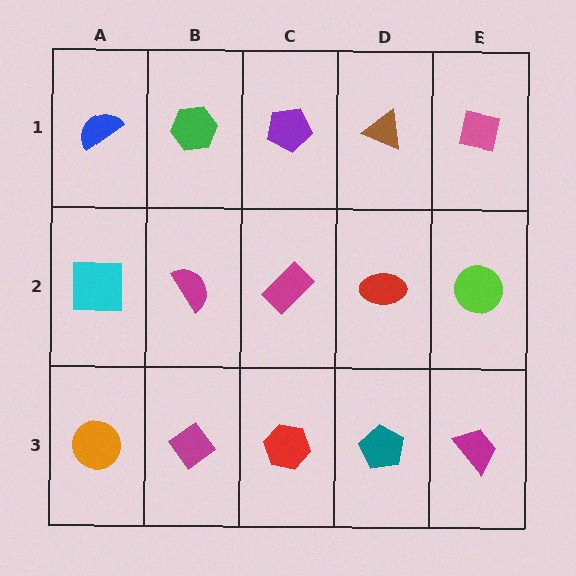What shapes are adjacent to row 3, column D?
A red ellipse (row 2, column D), a red hexagon (row 3, column C), a magenta trapezoid (row 3, column E).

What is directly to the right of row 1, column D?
A pink square.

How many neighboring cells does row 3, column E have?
2.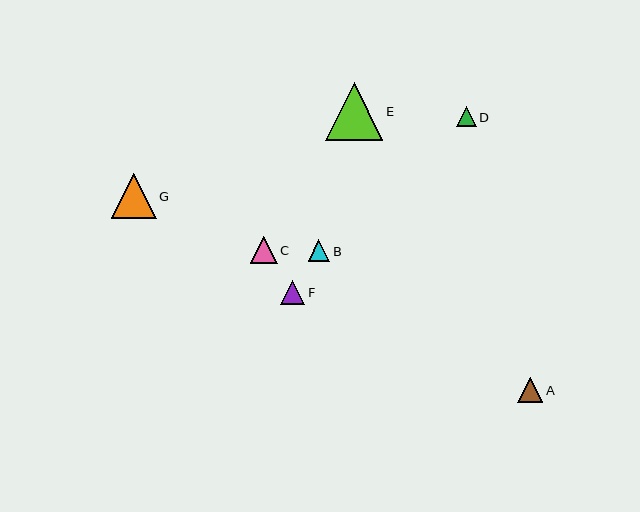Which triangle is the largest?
Triangle E is the largest with a size of approximately 58 pixels.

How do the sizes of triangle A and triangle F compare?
Triangle A and triangle F are approximately the same size.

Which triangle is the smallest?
Triangle D is the smallest with a size of approximately 20 pixels.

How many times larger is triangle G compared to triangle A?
Triangle G is approximately 1.8 times the size of triangle A.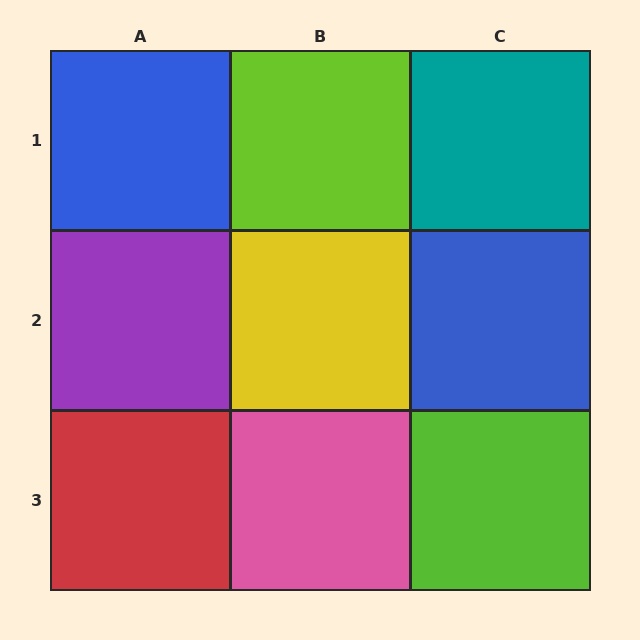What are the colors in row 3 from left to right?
Red, pink, lime.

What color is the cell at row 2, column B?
Yellow.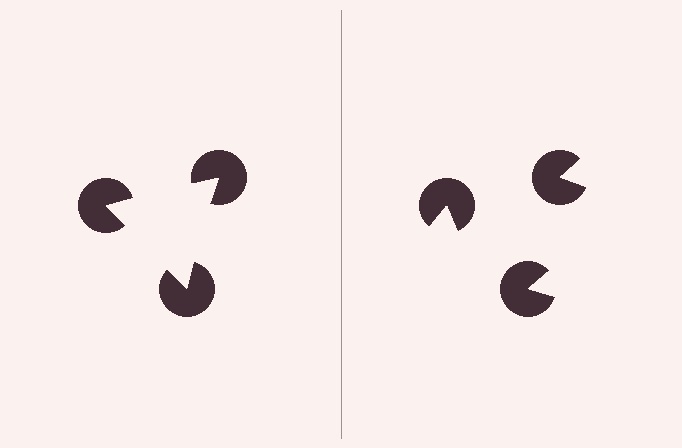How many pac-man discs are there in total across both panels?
6 — 3 on each side.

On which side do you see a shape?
An illusory triangle appears on the left side. On the right side the wedge cuts are rotated, so no coherent shape forms.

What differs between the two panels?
The pac-man discs are positioned identically on both sides; only the wedge orientations differ. On the left they align to a triangle; on the right they are misaligned.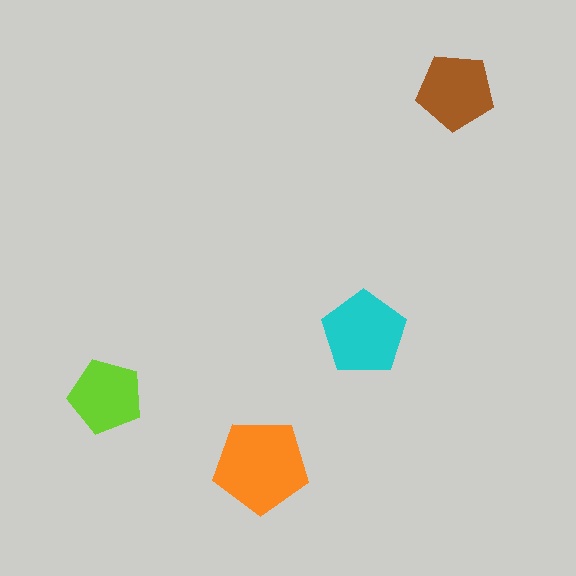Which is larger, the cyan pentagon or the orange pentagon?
The orange one.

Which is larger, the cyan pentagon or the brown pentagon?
The cyan one.